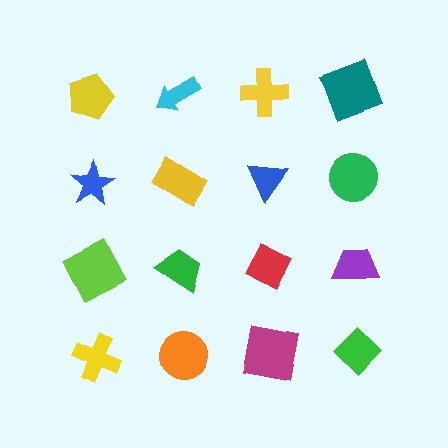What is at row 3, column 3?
A red diamond.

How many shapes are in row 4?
4 shapes.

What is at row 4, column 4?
A green diamond.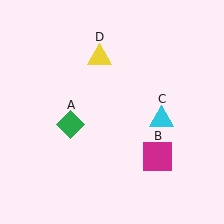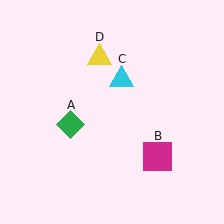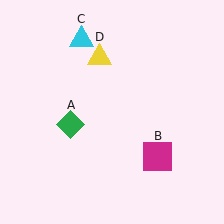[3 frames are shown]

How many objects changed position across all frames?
1 object changed position: cyan triangle (object C).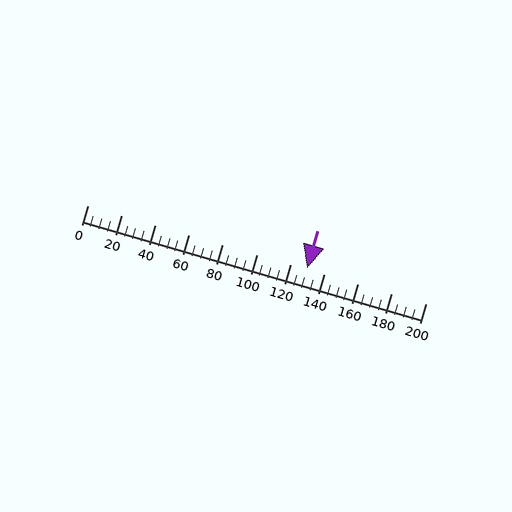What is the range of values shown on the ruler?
The ruler shows values from 0 to 200.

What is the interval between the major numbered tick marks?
The major tick marks are spaced 20 units apart.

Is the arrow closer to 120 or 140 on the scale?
The arrow is closer to 140.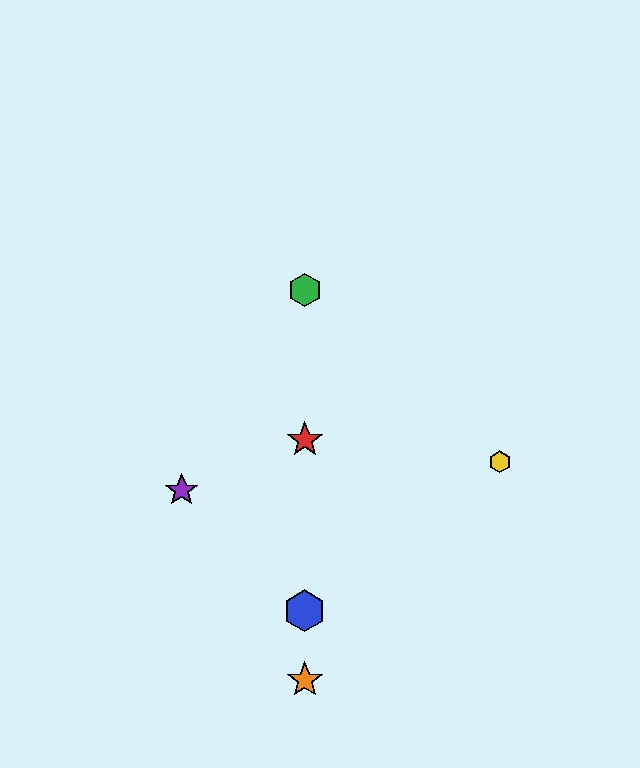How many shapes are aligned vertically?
4 shapes (the red star, the blue hexagon, the green hexagon, the orange star) are aligned vertically.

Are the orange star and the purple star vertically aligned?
No, the orange star is at x≈305 and the purple star is at x≈182.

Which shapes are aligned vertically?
The red star, the blue hexagon, the green hexagon, the orange star are aligned vertically.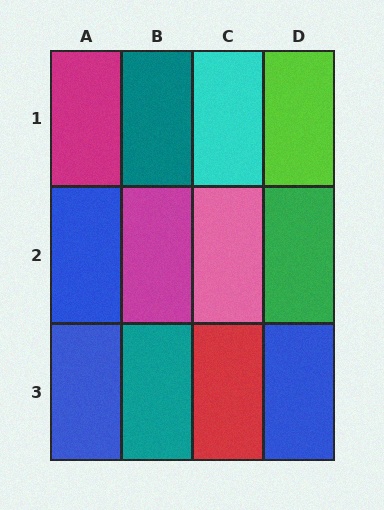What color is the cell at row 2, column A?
Blue.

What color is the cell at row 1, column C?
Cyan.